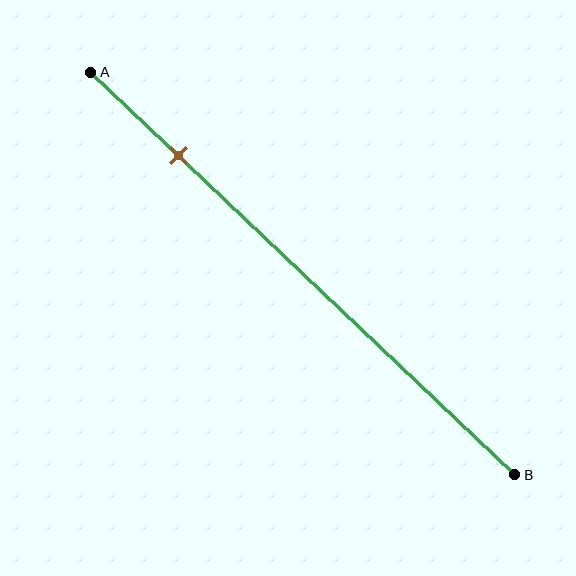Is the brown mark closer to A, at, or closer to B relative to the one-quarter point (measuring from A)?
The brown mark is closer to point A than the one-quarter point of segment AB.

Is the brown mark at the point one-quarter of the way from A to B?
No, the mark is at about 20% from A, not at the 25% one-quarter point.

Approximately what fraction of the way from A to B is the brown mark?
The brown mark is approximately 20% of the way from A to B.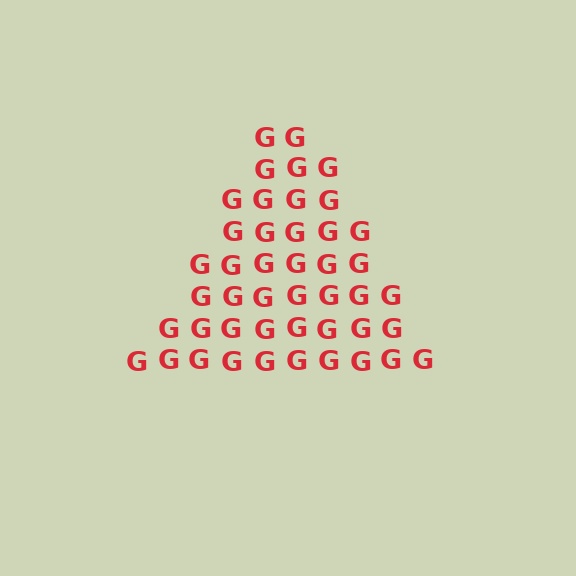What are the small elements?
The small elements are letter G's.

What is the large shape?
The large shape is a triangle.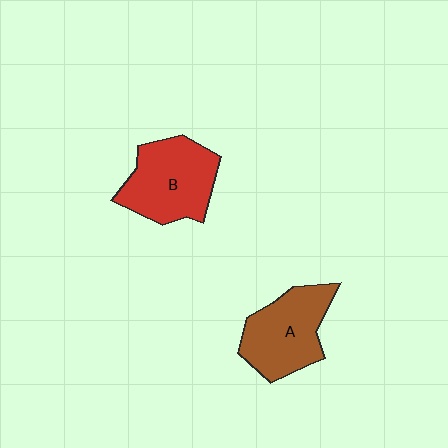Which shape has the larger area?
Shape B (red).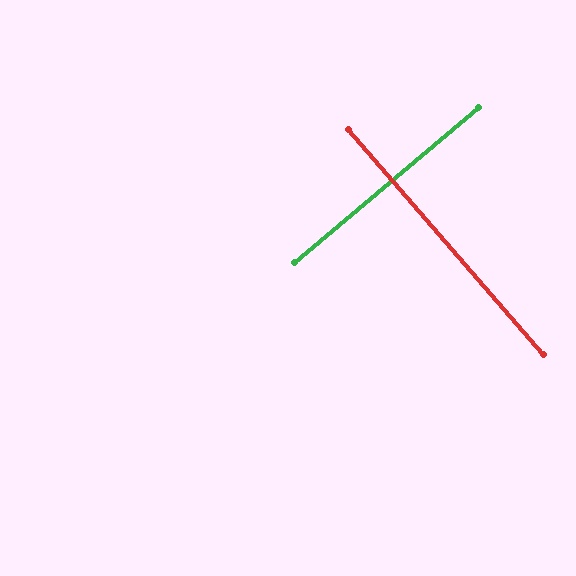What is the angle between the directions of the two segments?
Approximately 89 degrees.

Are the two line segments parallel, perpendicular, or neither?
Perpendicular — they meet at approximately 89°.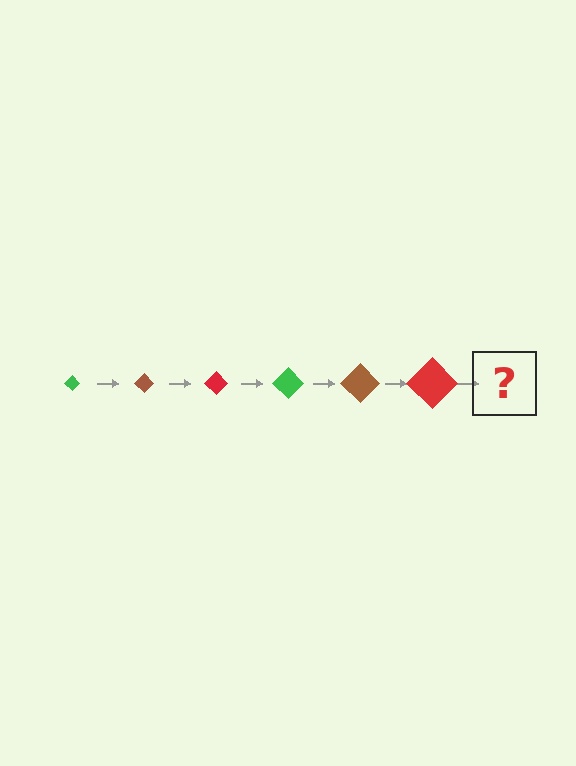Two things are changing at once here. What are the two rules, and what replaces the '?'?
The two rules are that the diamond grows larger each step and the color cycles through green, brown, and red. The '?' should be a green diamond, larger than the previous one.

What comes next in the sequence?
The next element should be a green diamond, larger than the previous one.